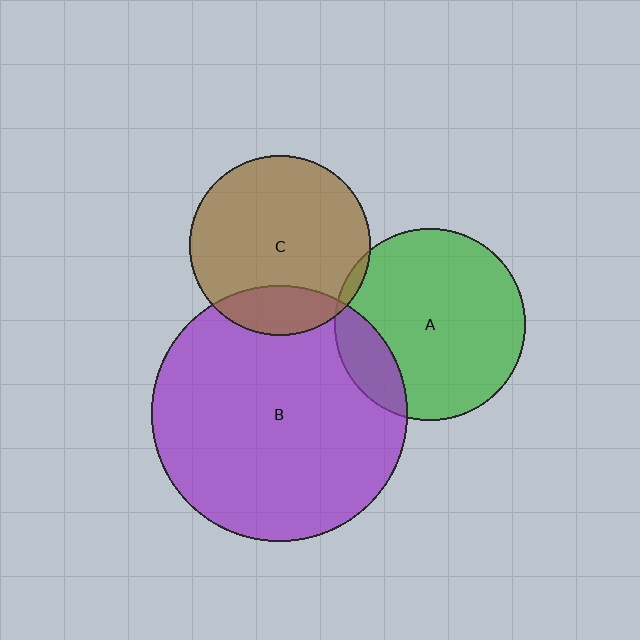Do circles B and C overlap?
Yes.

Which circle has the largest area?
Circle B (purple).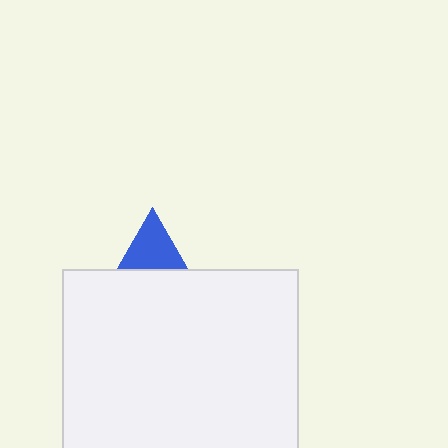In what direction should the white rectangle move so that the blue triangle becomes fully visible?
The white rectangle should move down. That is the shortest direction to clear the overlap and leave the blue triangle fully visible.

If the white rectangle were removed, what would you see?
You would see the complete blue triangle.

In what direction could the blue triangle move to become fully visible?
The blue triangle could move up. That would shift it out from behind the white rectangle entirely.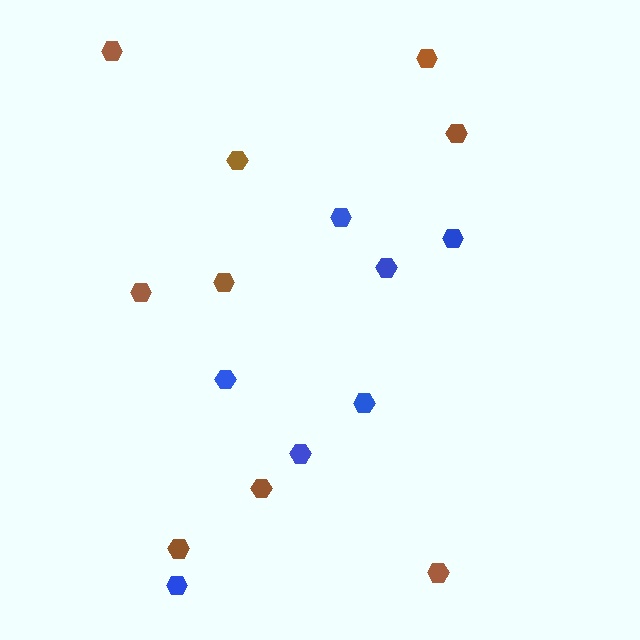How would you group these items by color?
There are 2 groups: one group of blue hexagons (7) and one group of brown hexagons (9).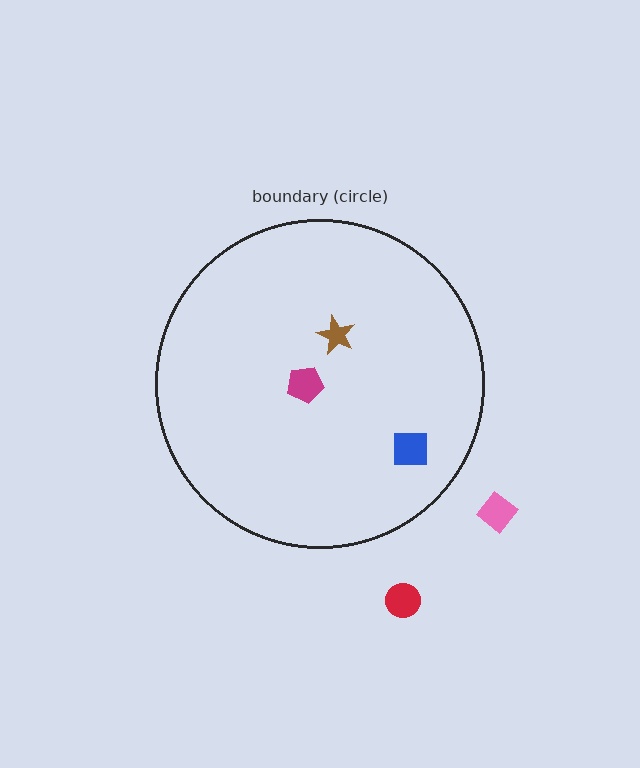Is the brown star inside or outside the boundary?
Inside.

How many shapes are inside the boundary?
3 inside, 2 outside.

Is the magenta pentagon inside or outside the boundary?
Inside.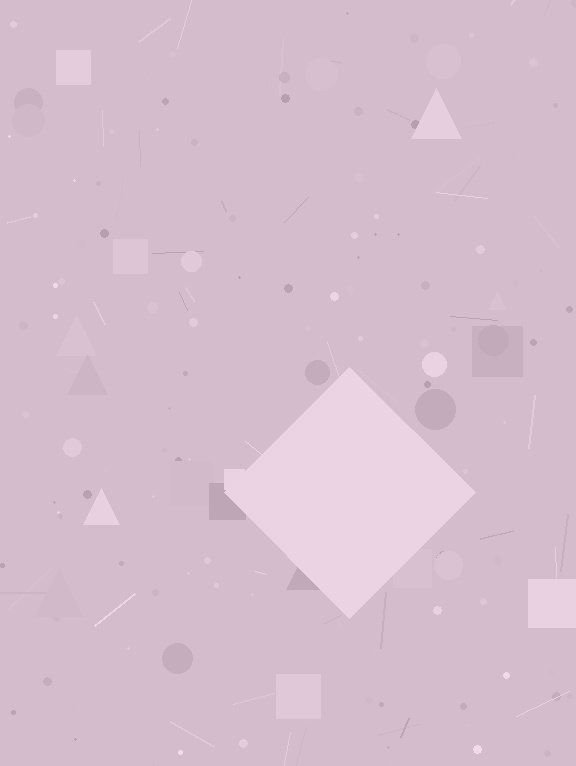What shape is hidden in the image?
A diamond is hidden in the image.